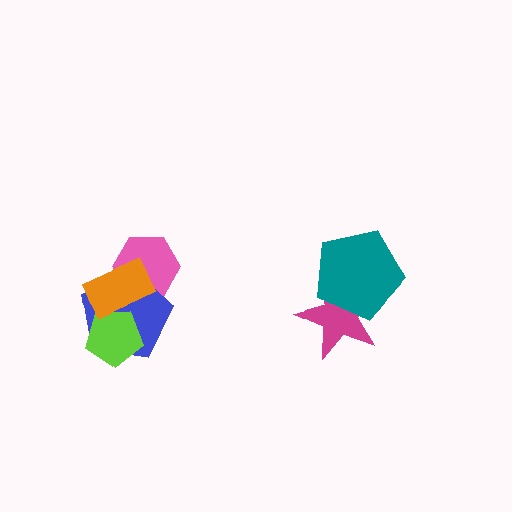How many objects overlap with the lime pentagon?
2 objects overlap with the lime pentagon.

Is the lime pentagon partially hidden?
Yes, it is partially covered by another shape.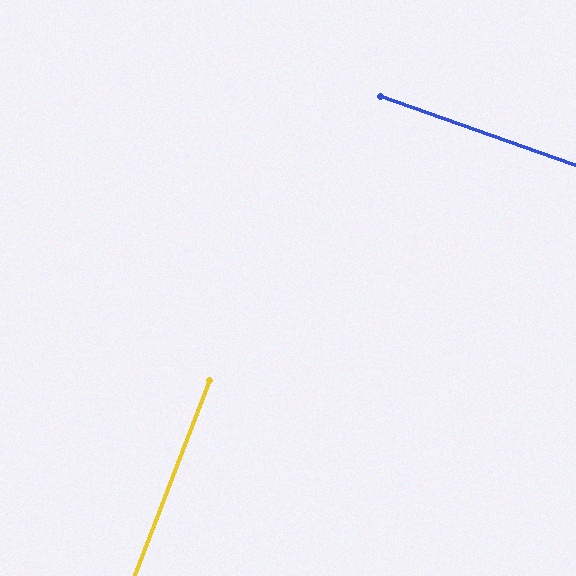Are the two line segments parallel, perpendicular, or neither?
Perpendicular — they meet at approximately 88°.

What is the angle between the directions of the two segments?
Approximately 88 degrees.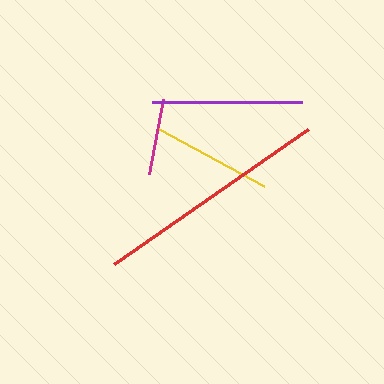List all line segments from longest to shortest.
From longest to shortest: red, purple, yellow, magenta.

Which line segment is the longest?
The red line is the longest at approximately 236 pixels.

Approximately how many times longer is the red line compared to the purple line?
The red line is approximately 1.6 times the length of the purple line.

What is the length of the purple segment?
The purple segment is approximately 149 pixels long.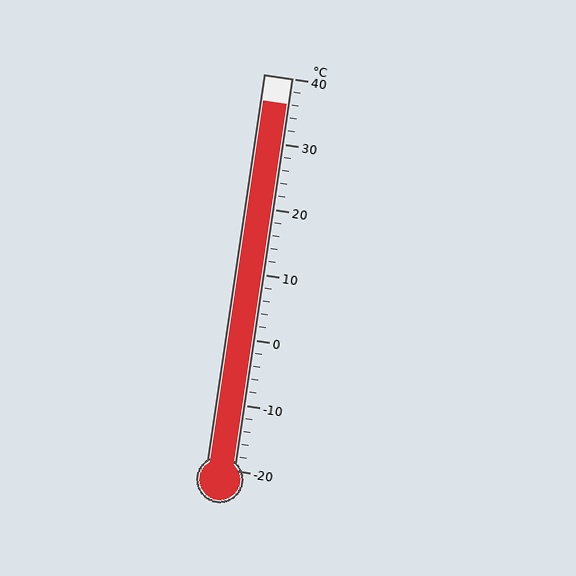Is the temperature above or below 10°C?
The temperature is above 10°C.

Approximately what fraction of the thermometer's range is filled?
The thermometer is filled to approximately 95% of its range.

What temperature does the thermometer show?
The thermometer shows approximately 36°C.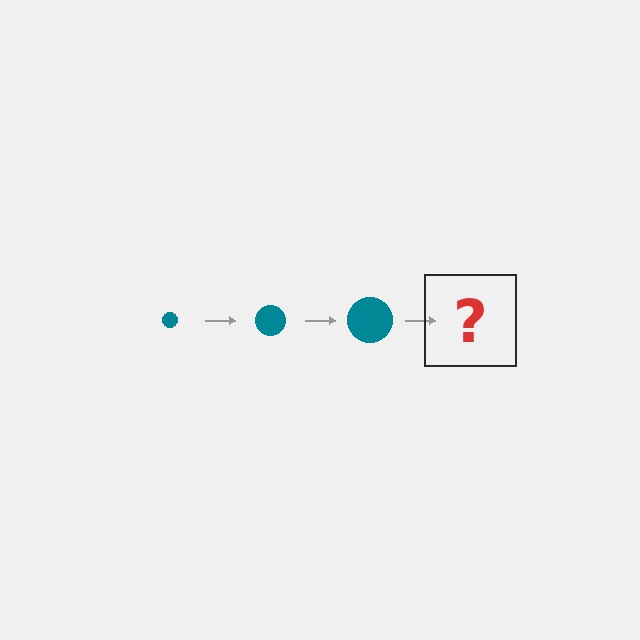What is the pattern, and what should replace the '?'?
The pattern is that the circle gets progressively larger each step. The '?' should be a teal circle, larger than the previous one.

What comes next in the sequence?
The next element should be a teal circle, larger than the previous one.